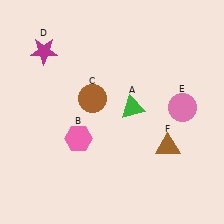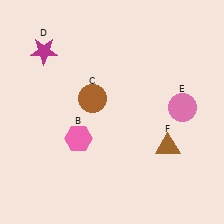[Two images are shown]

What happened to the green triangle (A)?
The green triangle (A) was removed in Image 2. It was in the top-right area of Image 1.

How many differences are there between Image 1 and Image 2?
There is 1 difference between the two images.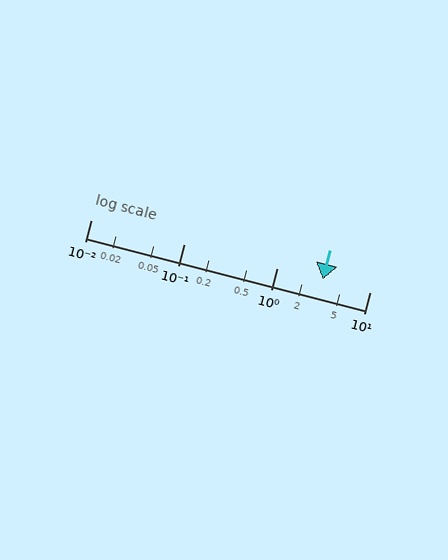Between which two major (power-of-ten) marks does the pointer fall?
The pointer is between 1 and 10.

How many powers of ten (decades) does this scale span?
The scale spans 3 decades, from 0.01 to 10.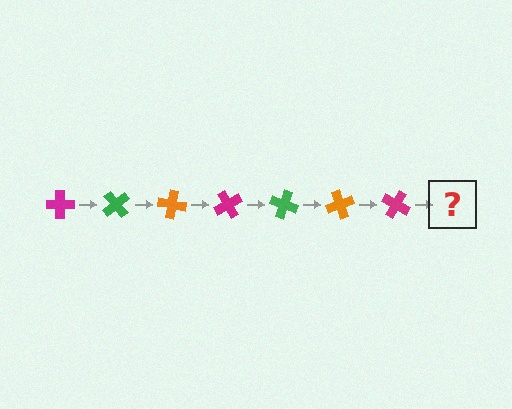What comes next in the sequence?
The next element should be a green cross, rotated 350 degrees from the start.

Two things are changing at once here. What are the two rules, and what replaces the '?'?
The two rules are that it rotates 50 degrees each step and the color cycles through magenta, green, and orange. The '?' should be a green cross, rotated 350 degrees from the start.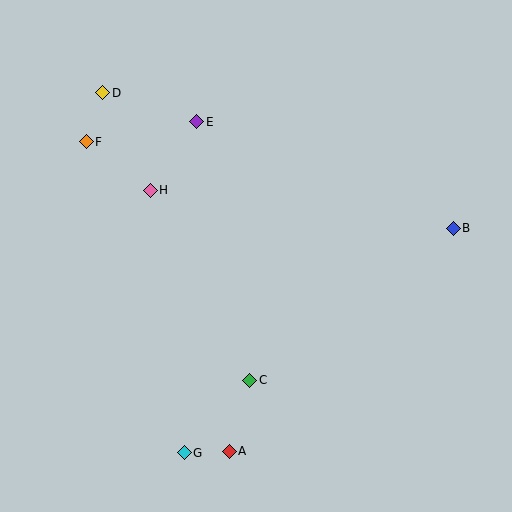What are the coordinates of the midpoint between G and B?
The midpoint between G and B is at (319, 340).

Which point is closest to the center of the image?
Point H at (150, 190) is closest to the center.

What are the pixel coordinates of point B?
Point B is at (453, 228).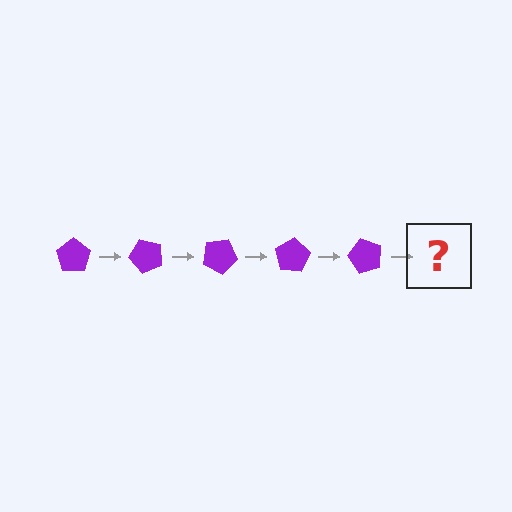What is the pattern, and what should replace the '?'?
The pattern is that the pentagon rotates 50 degrees each step. The '?' should be a purple pentagon rotated 250 degrees.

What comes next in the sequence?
The next element should be a purple pentagon rotated 250 degrees.